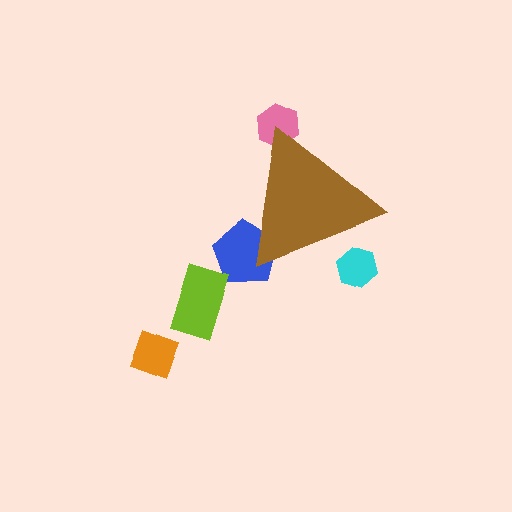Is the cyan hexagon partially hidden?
Yes, the cyan hexagon is partially hidden behind the brown triangle.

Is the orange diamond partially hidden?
No, the orange diamond is fully visible.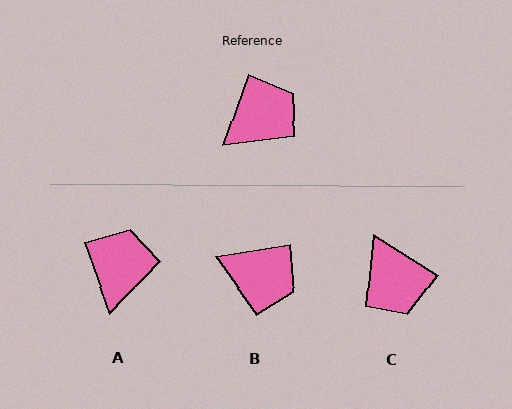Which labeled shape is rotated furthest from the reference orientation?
C, about 103 degrees away.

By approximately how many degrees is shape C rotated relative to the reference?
Approximately 103 degrees clockwise.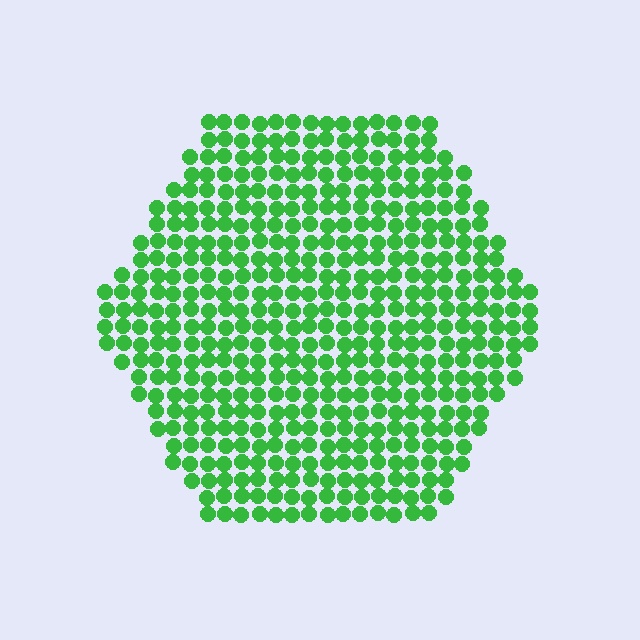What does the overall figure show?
The overall figure shows a hexagon.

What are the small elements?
The small elements are circles.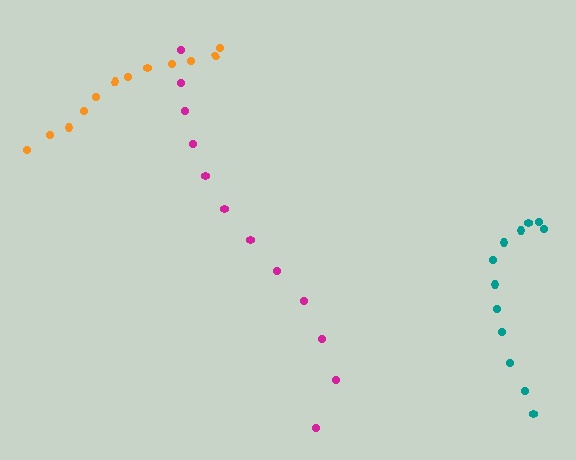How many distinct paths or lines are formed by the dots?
There are 3 distinct paths.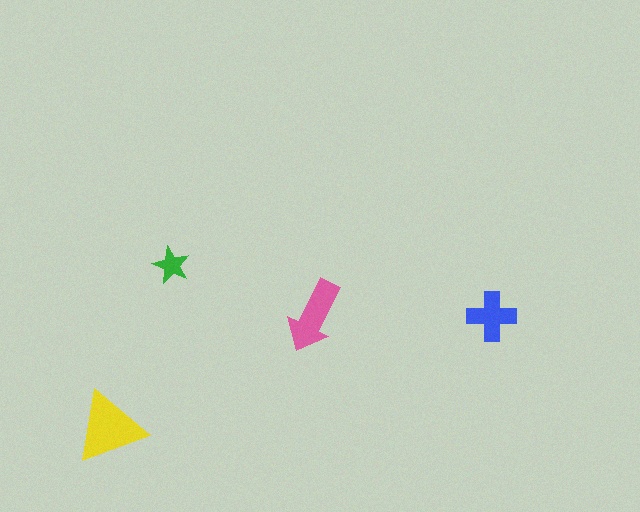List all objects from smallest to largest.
The green star, the blue cross, the pink arrow, the yellow triangle.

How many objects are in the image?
There are 4 objects in the image.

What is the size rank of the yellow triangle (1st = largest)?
1st.